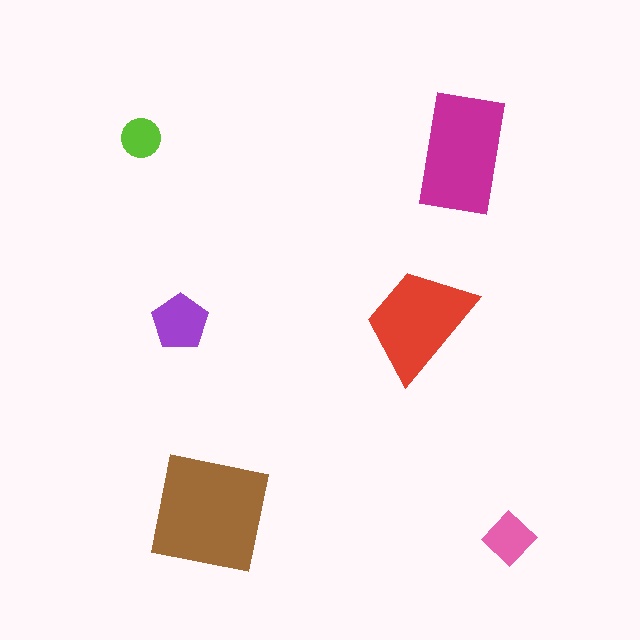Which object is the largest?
The brown square.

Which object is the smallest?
The lime circle.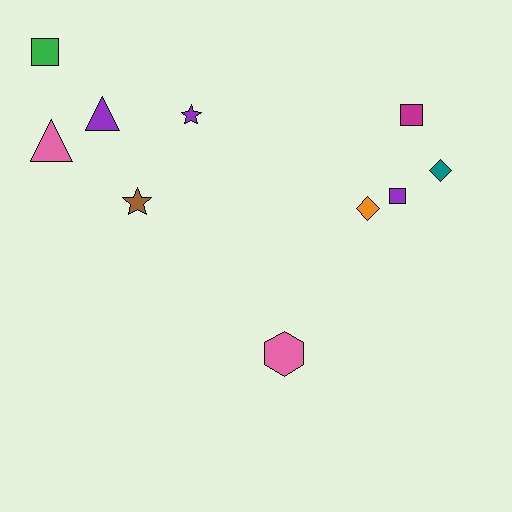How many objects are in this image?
There are 10 objects.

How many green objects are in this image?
There is 1 green object.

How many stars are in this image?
There are 2 stars.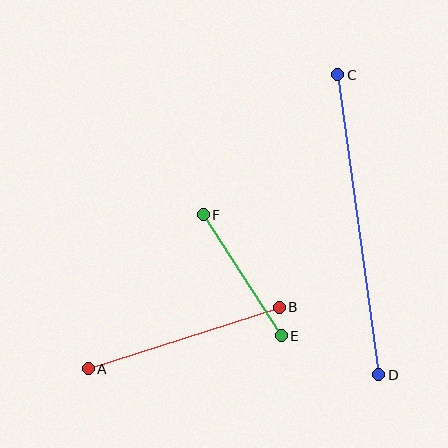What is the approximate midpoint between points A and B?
The midpoint is at approximately (184, 338) pixels.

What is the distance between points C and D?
The distance is approximately 303 pixels.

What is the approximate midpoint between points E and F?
The midpoint is at approximately (242, 275) pixels.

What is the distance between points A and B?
The distance is approximately 201 pixels.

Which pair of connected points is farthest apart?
Points C and D are farthest apart.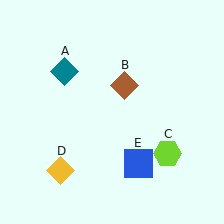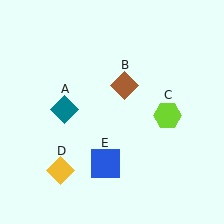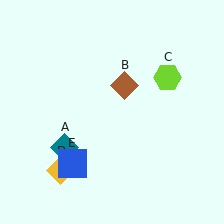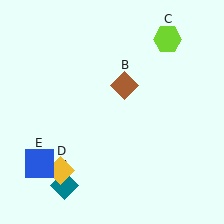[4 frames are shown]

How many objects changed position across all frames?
3 objects changed position: teal diamond (object A), lime hexagon (object C), blue square (object E).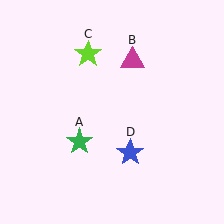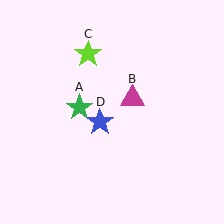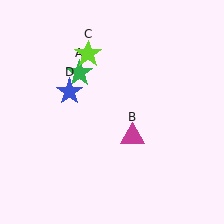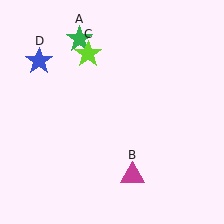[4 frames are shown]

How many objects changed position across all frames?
3 objects changed position: green star (object A), magenta triangle (object B), blue star (object D).